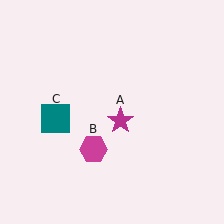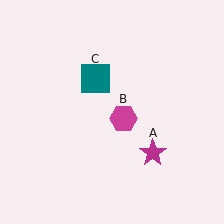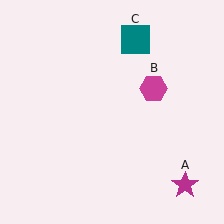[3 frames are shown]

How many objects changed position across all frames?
3 objects changed position: magenta star (object A), magenta hexagon (object B), teal square (object C).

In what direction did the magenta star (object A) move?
The magenta star (object A) moved down and to the right.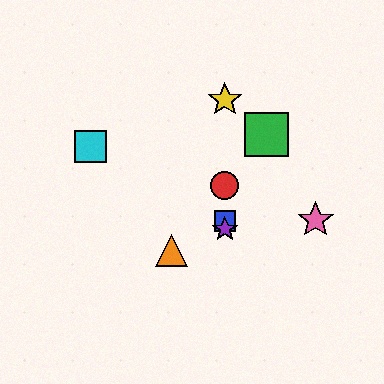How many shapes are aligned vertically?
4 shapes (the red circle, the blue square, the yellow star, the purple star) are aligned vertically.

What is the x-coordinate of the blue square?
The blue square is at x≈225.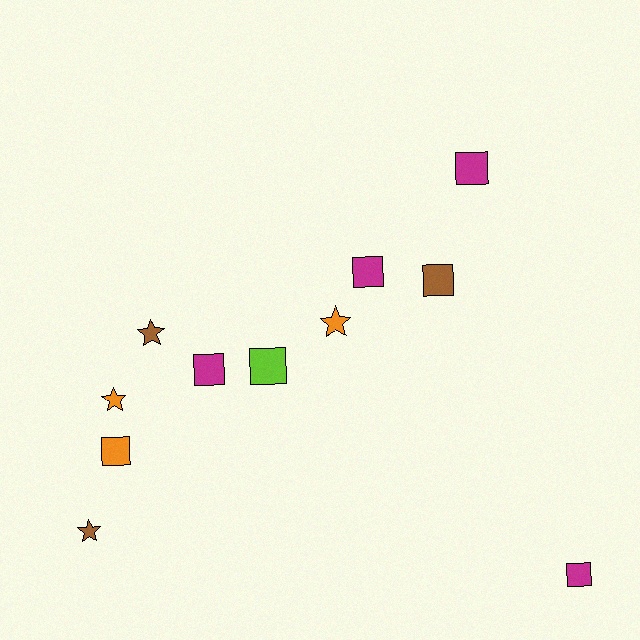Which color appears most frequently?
Magenta, with 4 objects.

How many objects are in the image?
There are 11 objects.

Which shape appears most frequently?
Square, with 7 objects.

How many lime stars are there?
There are no lime stars.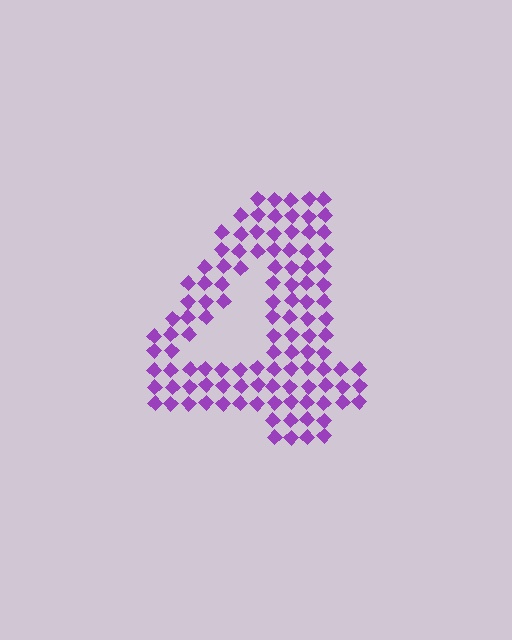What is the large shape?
The large shape is the digit 4.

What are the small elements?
The small elements are diamonds.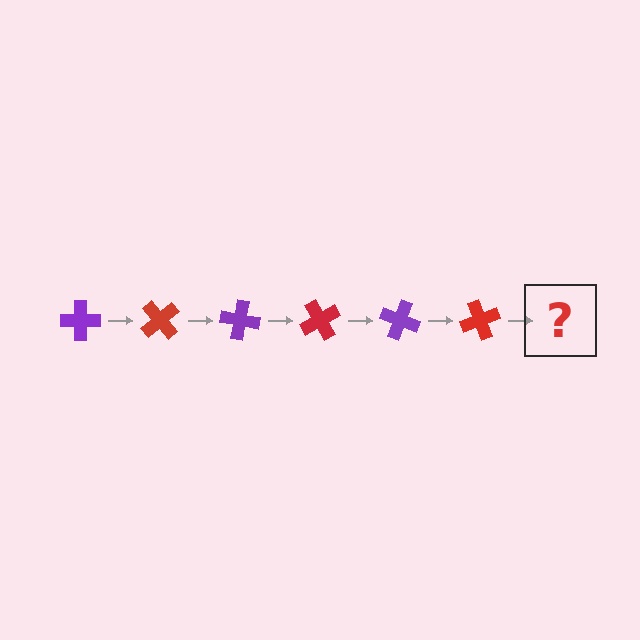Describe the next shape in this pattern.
It should be a purple cross, rotated 300 degrees from the start.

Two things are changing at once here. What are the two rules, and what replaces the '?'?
The two rules are that it rotates 50 degrees each step and the color cycles through purple and red. The '?' should be a purple cross, rotated 300 degrees from the start.